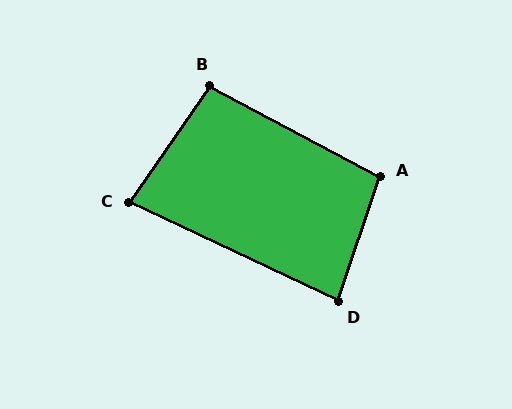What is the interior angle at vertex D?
Approximately 83 degrees (acute).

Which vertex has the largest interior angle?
A, at approximately 99 degrees.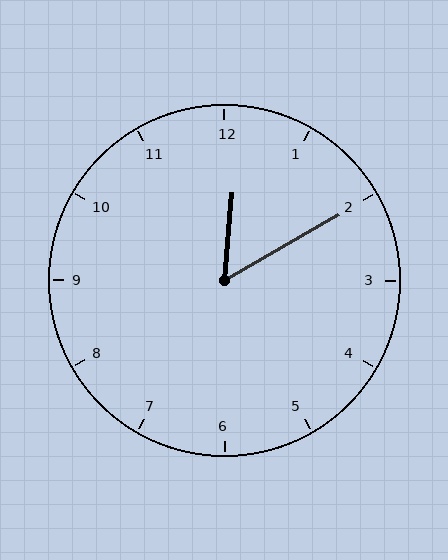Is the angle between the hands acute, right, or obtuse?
It is acute.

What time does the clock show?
12:10.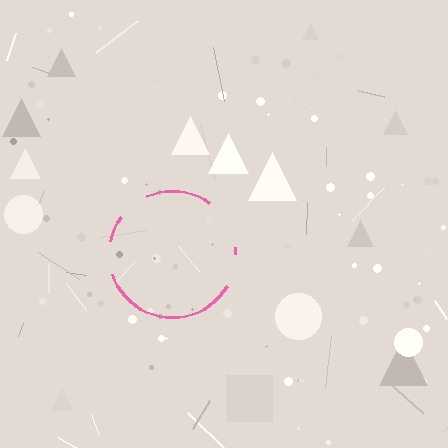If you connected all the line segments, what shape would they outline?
They would outline a circle.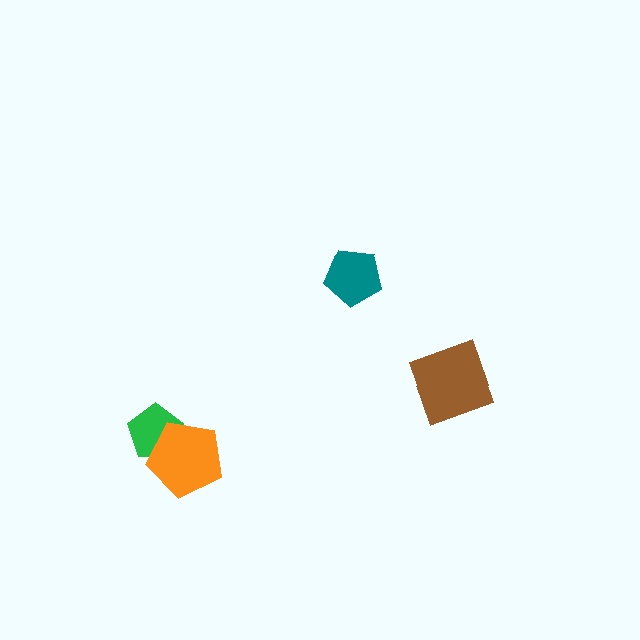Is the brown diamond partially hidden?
No, no other shape covers it.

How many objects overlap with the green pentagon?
1 object overlaps with the green pentagon.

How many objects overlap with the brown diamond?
0 objects overlap with the brown diamond.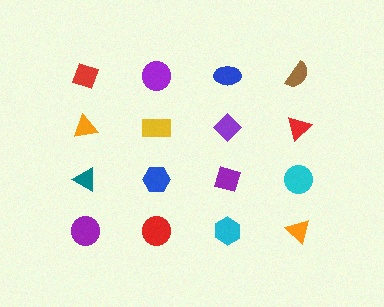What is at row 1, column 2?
A purple circle.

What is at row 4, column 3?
A cyan hexagon.